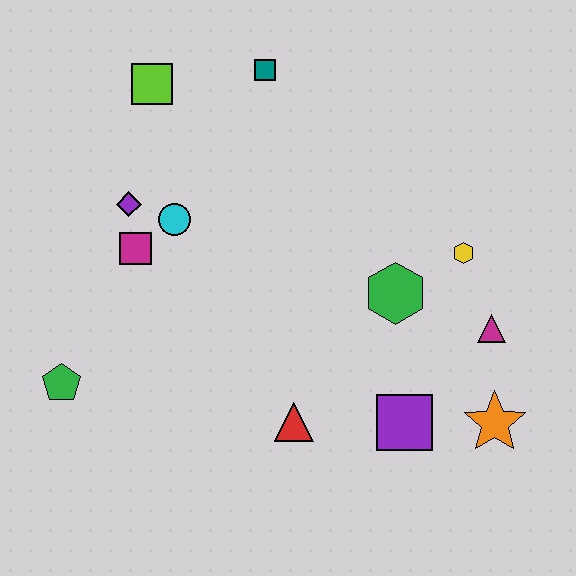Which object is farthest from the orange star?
The lime square is farthest from the orange star.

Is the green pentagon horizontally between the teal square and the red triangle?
No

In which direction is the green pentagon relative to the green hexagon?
The green pentagon is to the left of the green hexagon.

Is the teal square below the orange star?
No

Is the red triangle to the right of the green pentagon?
Yes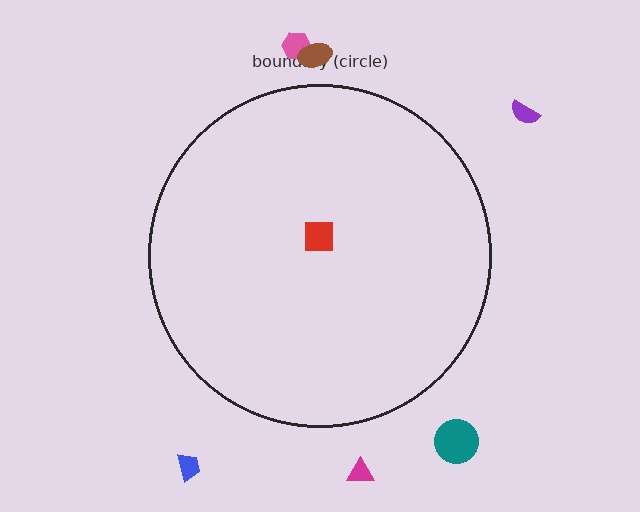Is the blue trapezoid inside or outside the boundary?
Outside.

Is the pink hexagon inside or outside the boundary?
Outside.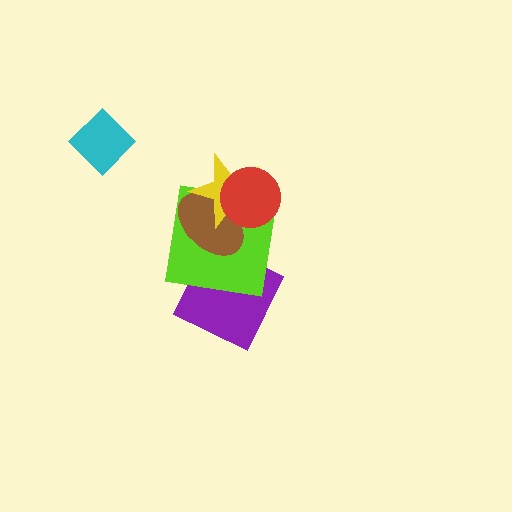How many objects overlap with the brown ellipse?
3 objects overlap with the brown ellipse.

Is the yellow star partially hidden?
Yes, it is partially covered by another shape.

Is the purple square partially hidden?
Yes, it is partially covered by another shape.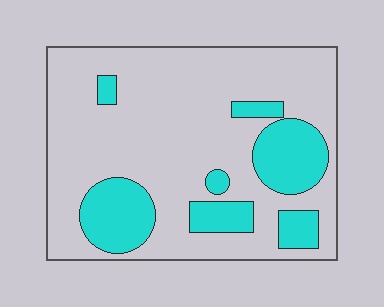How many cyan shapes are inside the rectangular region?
7.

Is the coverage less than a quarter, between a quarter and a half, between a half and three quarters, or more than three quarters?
Less than a quarter.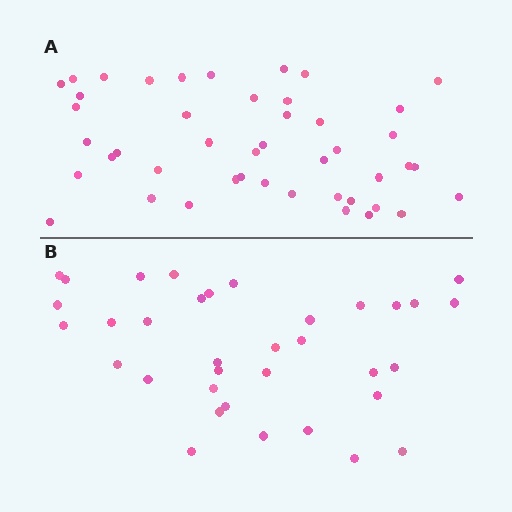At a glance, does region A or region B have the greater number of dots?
Region A (the top region) has more dots.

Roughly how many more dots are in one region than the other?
Region A has roughly 10 or so more dots than region B.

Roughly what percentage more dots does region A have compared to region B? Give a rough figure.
About 30% more.